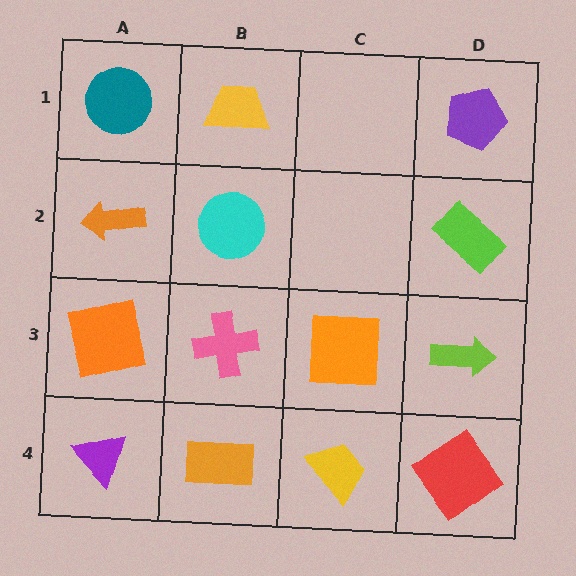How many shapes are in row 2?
3 shapes.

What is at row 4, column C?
A yellow trapezoid.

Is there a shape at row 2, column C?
No, that cell is empty.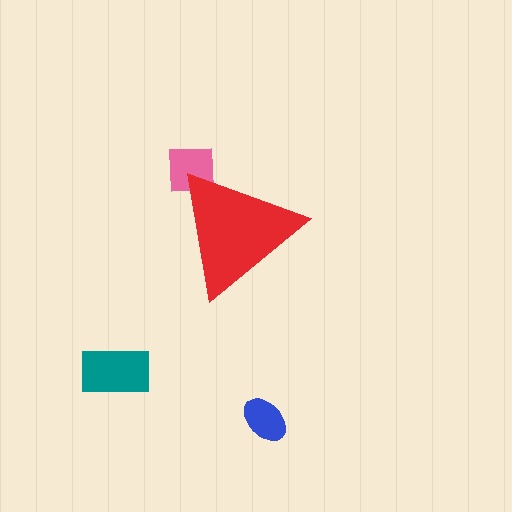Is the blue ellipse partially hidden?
No, the blue ellipse is fully visible.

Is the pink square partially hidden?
Yes, the pink square is partially hidden behind the red triangle.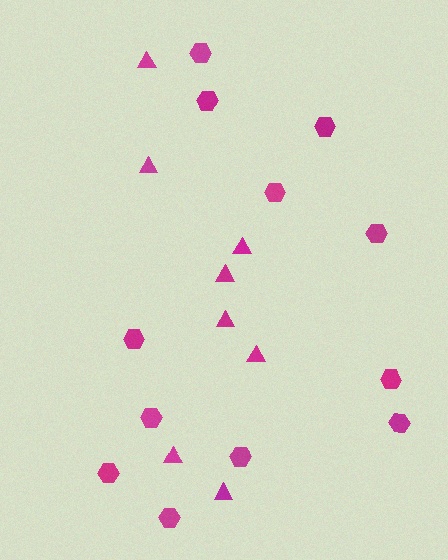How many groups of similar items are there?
There are 2 groups: one group of hexagons (12) and one group of triangles (8).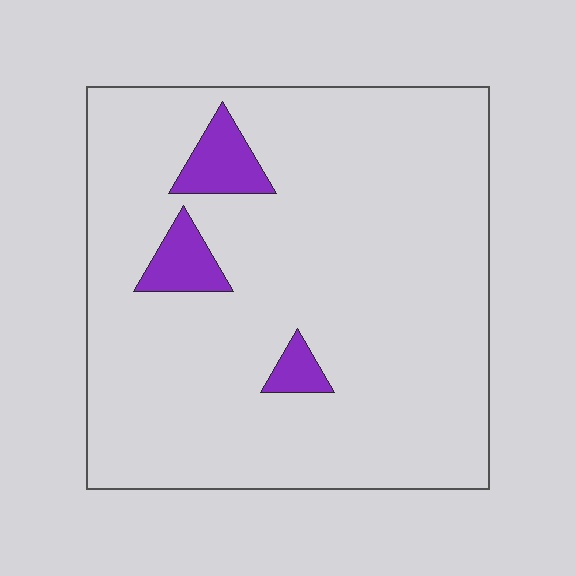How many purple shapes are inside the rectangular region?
3.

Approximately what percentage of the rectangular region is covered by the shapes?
Approximately 5%.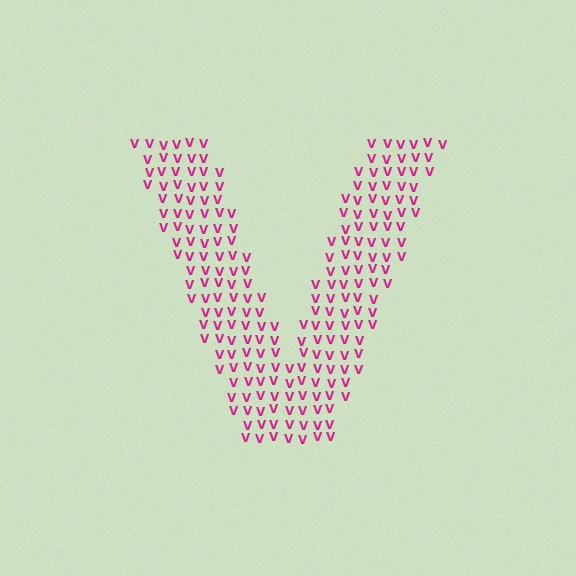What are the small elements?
The small elements are letter V's.